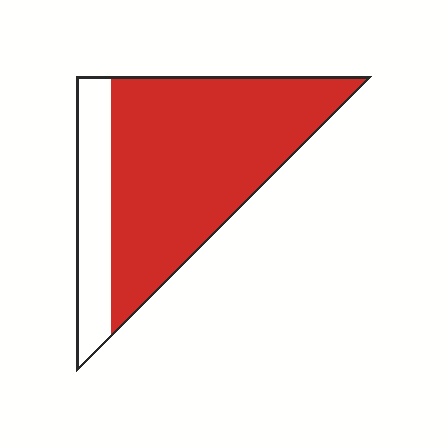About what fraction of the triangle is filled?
About four fifths (4/5).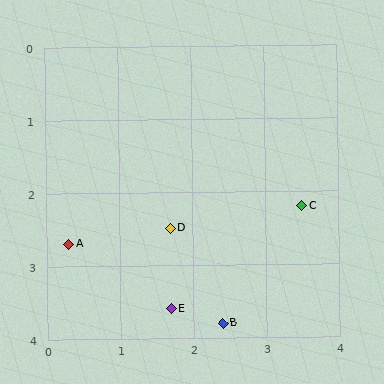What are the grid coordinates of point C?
Point C is at approximately (3.5, 2.2).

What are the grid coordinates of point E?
Point E is at approximately (1.7, 3.6).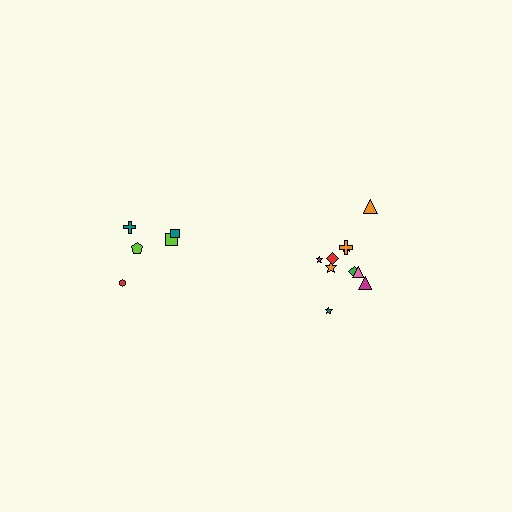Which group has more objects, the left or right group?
The right group.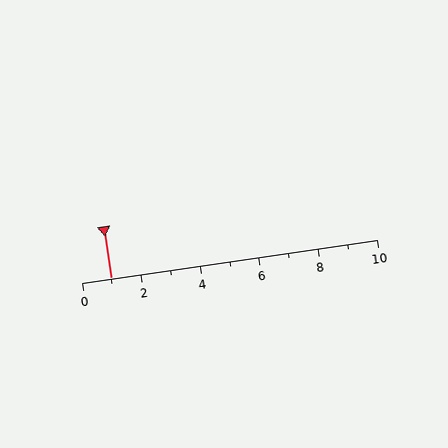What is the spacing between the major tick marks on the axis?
The major ticks are spaced 2 apart.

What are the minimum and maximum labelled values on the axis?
The axis runs from 0 to 10.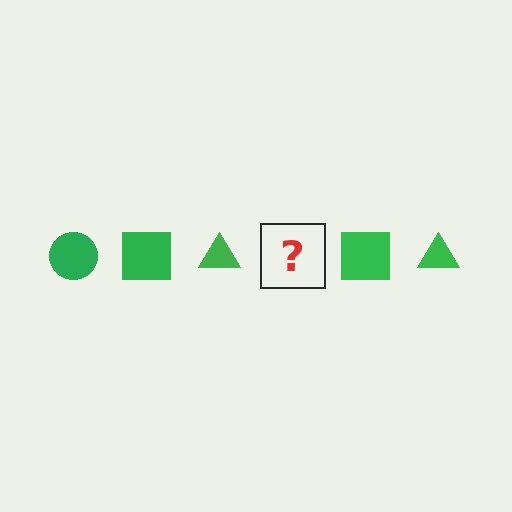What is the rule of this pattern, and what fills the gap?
The rule is that the pattern cycles through circle, square, triangle shapes in green. The gap should be filled with a green circle.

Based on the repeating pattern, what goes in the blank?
The blank should be a green circle.